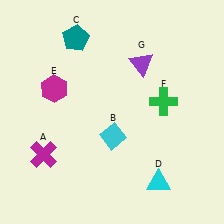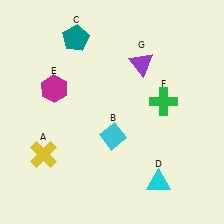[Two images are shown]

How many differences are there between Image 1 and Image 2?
There is 1 difference between the two images.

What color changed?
The cross (A) changed from magenta in Image 1 to yellow in Image 2.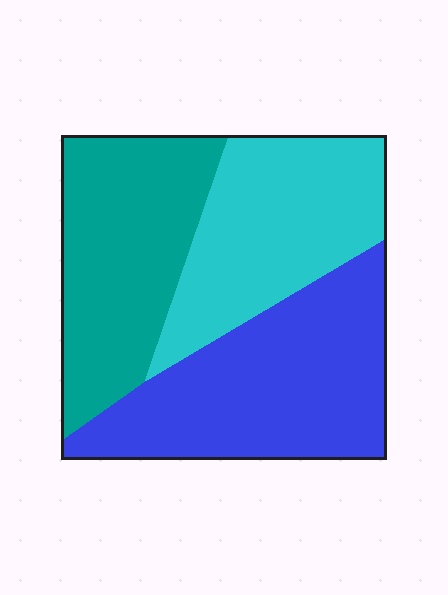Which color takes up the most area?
Blue, at roughly 40%.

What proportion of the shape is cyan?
Cyan takes up about one third (1/3) of the shape.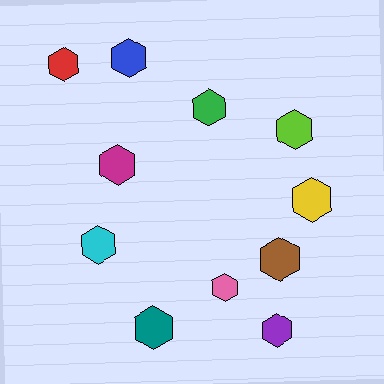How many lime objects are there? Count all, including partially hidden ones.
There is 1 lime object.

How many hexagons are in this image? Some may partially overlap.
There are 11 hexagons.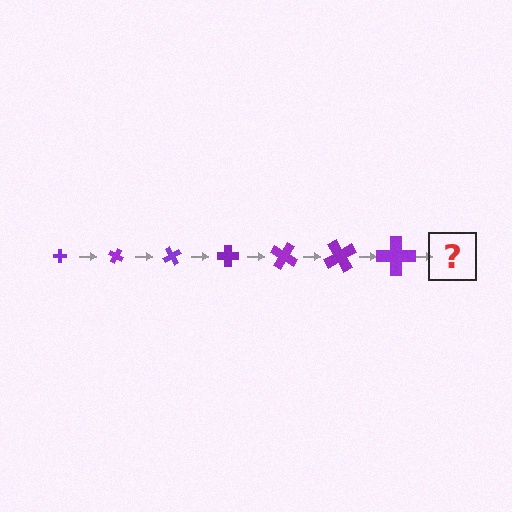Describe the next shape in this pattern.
It should be a cross, larger than the previous one and rotated 210 degrees from the start.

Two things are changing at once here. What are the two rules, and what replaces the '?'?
The two rules are that the cross grows larger each step and it rotates 30 degrees each step. The '?' should be a cross, larger than the previous one and rotated 210 degrees from the start.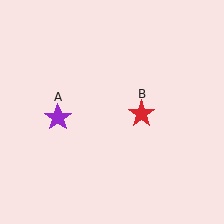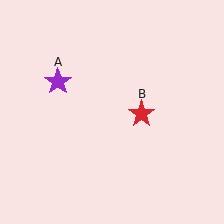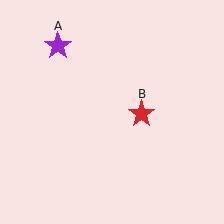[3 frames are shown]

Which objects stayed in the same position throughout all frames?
Red star (object B) remained stationary.